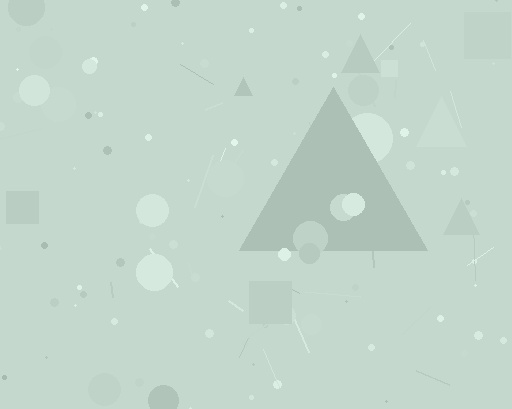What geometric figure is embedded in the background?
A triangle is embedded in the background.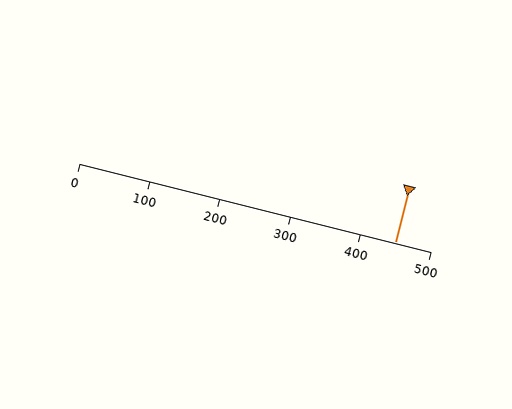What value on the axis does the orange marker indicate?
The marker indicates approximately 450.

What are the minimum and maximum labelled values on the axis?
The axis runs from 0 to 500.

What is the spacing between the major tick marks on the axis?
The major ticks are spaced 100 apart.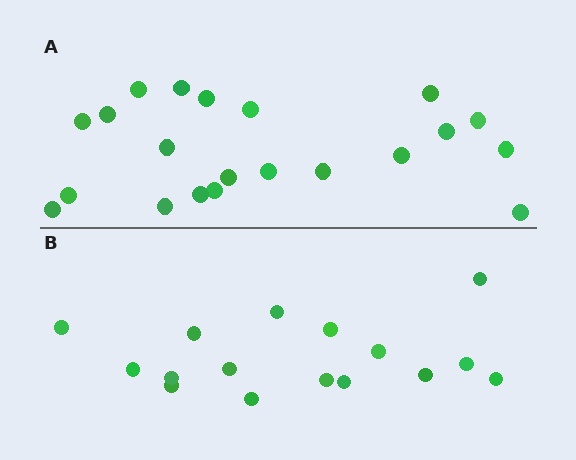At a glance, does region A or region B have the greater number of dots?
Region A (the top region) has more dots.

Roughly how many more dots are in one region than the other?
Region A has about 5 more dots than region B.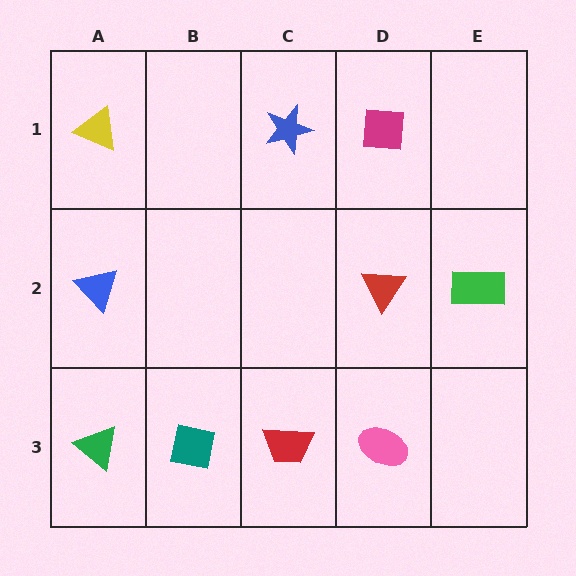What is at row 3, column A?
A green triangle.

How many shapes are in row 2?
3 shapes.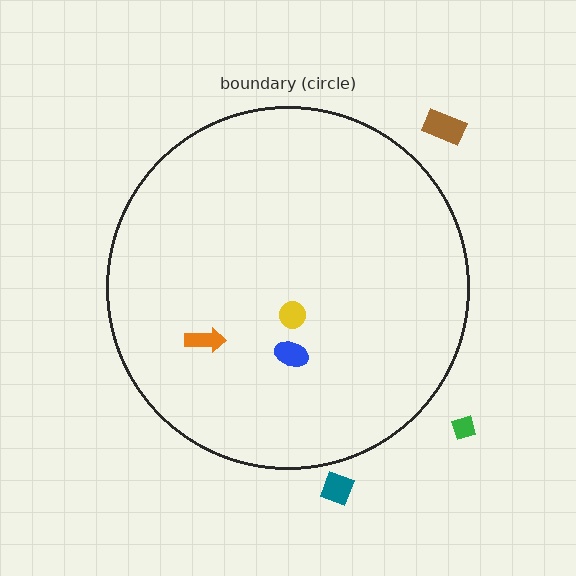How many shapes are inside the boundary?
3 inside, 3 outside.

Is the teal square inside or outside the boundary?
Outside.